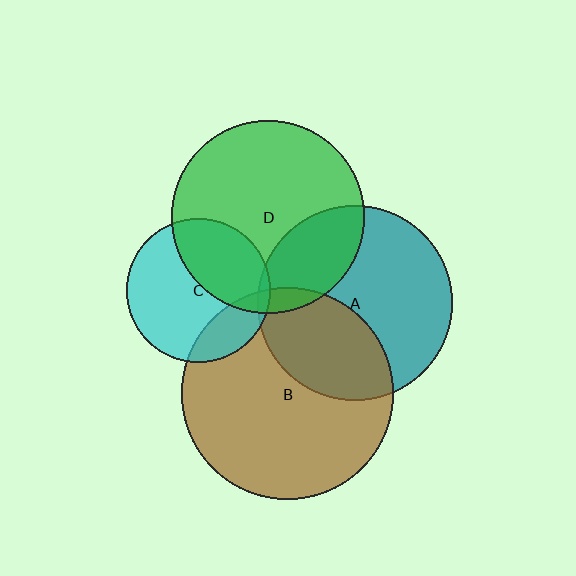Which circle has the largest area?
Circle B (brown).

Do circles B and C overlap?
Yes.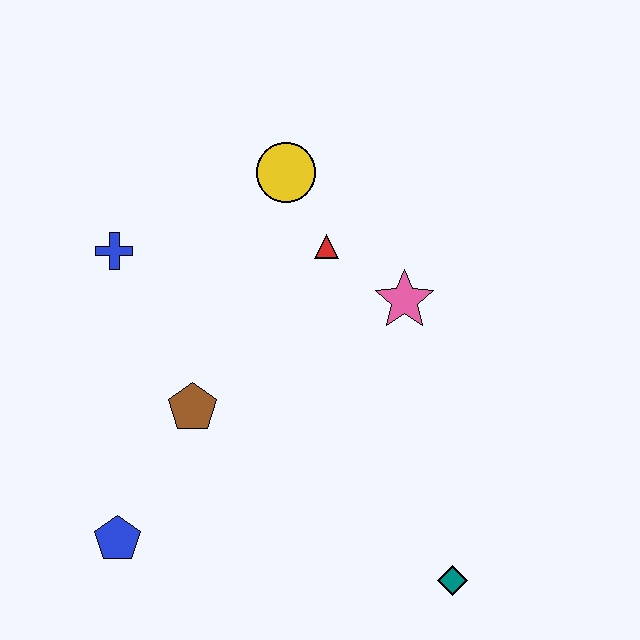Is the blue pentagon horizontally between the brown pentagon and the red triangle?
No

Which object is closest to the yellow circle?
The red triangle is closest to the yellow circle.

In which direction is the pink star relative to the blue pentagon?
The pink star is to the right of the blue pentagon.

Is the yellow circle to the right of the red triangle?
No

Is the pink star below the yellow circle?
Yes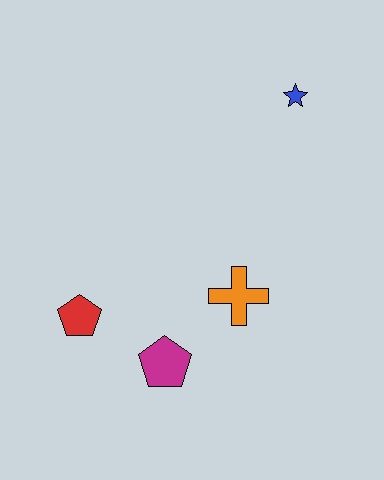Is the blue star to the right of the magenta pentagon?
Yes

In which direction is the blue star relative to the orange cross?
The blue star is above the orange cross.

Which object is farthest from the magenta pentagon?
The blue star is farthest from the magenta pentagon.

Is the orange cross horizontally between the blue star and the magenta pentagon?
Yes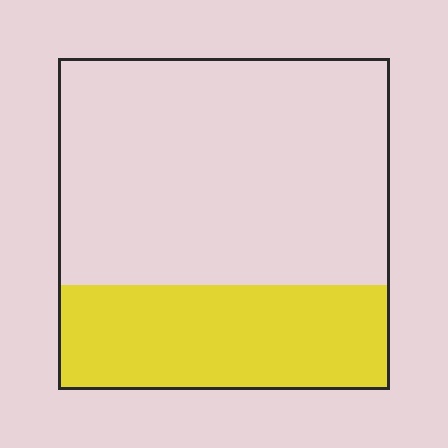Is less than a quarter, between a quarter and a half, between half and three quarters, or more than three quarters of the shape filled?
Between a quarter and a half.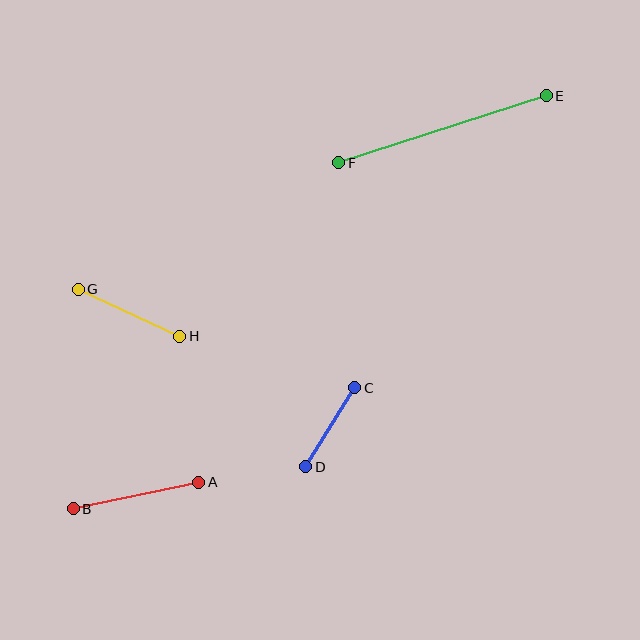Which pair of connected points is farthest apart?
Points E and F are farthest apart.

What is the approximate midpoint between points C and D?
The midpoint is at approximately (330, 427) pixels.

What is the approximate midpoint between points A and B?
The midpoint is at approximately (136, 495) pixels.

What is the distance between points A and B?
The distance is approximately 128 pixels.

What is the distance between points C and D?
The distance is approximately 93 pixels.